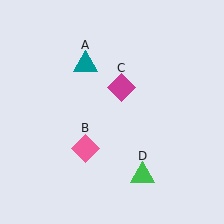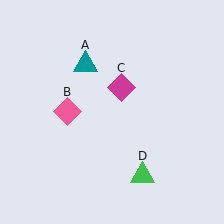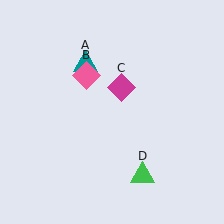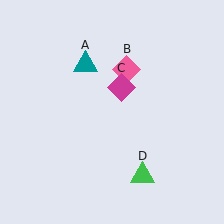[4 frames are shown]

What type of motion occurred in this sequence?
The pink diamond (object B) rotated clockwise around the center of the scene.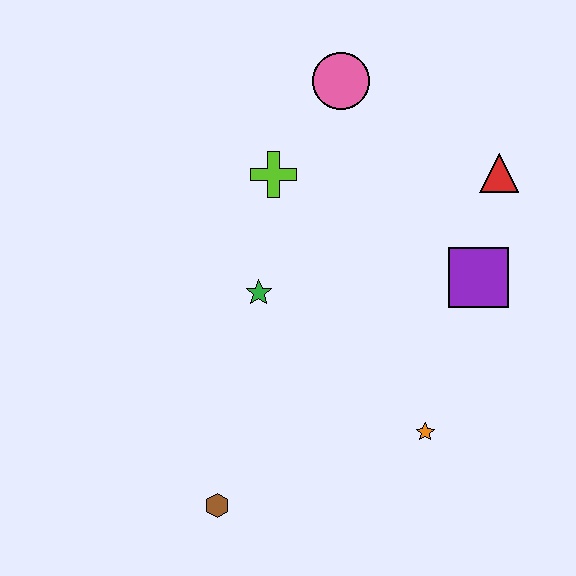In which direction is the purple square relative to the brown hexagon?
The purple square is to the right of the brown hexagon.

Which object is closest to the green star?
The lime cross is closest to the green star.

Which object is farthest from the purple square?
The brown hexagon is farthest from the purple square.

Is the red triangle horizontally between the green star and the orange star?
No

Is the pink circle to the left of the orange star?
Yes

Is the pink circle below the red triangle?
No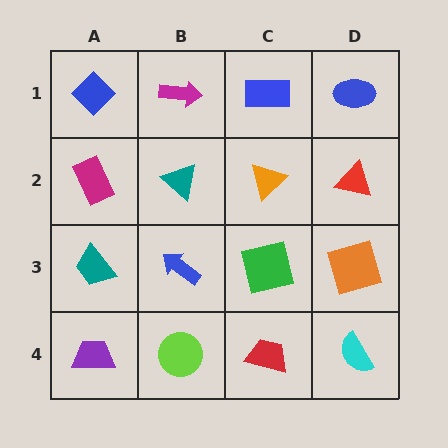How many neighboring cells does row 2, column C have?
4.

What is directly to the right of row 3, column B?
A green square.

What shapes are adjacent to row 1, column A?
A magenta rectangle (row 2, column A), a magenta arrow (row 1, column B).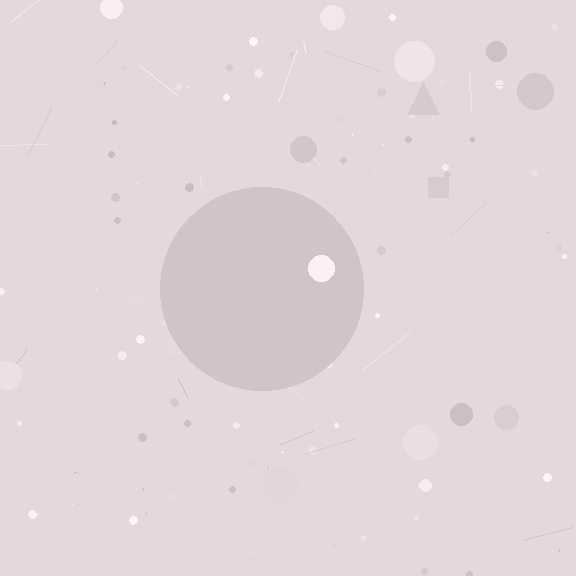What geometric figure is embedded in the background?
A circle is embedded in the background.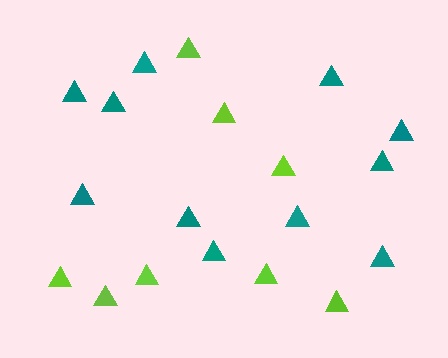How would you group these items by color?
There are 2 groups: one group of lime triangles (8) and one group of teal triangles (11).